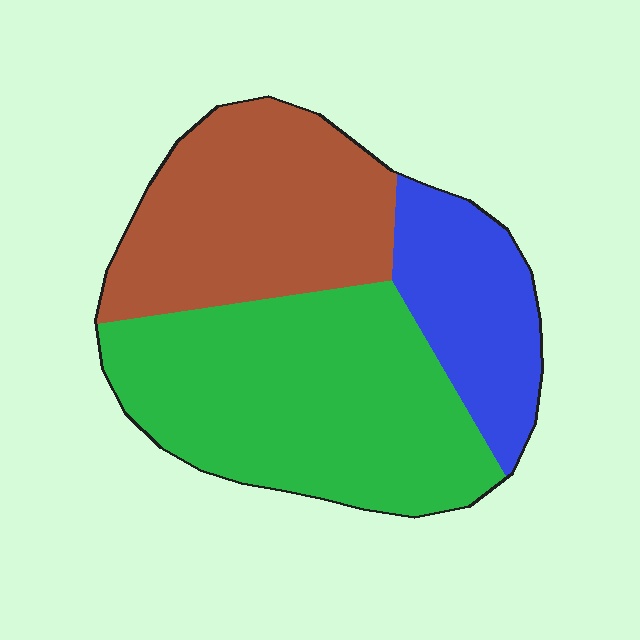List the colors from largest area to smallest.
From largest to smallest: green, brown, blue.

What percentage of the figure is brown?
Brown takes up about one third (1/3) of the figure.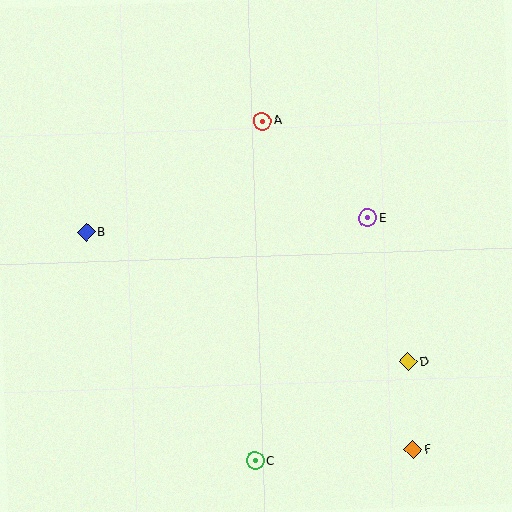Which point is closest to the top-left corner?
Point B is closest to the top-left corner.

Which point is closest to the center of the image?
Point E at (367, 218) is closest to the center.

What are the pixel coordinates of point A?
Point A is at (263, 121).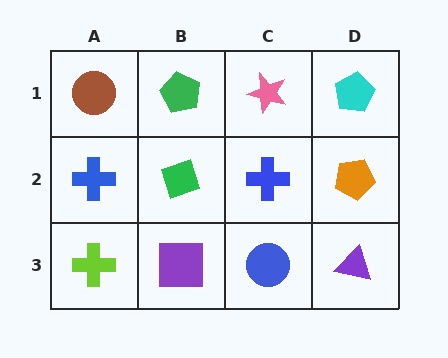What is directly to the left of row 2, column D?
A blue cross.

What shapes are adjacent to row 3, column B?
A green diamond (row 2, column B), a lime cross (row 3, column A), a blue circle (row 3, column C).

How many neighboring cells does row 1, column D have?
2.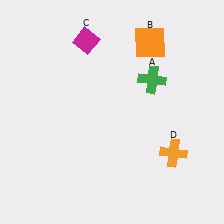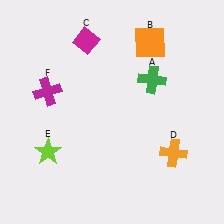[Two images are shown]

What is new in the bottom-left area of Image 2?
A lime star (E) was added in the bottom-left area of Image 2.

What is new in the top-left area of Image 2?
A magenta cross (F) was added in the top-left area of Image 2.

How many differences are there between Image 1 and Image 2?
There are 2 differences between the two images.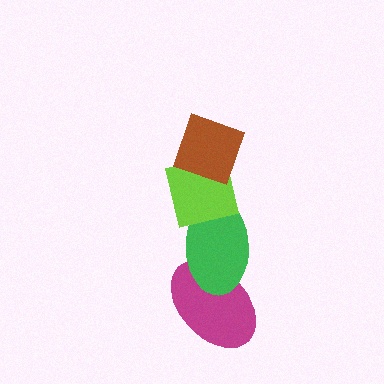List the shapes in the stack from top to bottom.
From top to bottom: the brown diamond, the lime square, the green ellipse, the magenta ellipse.